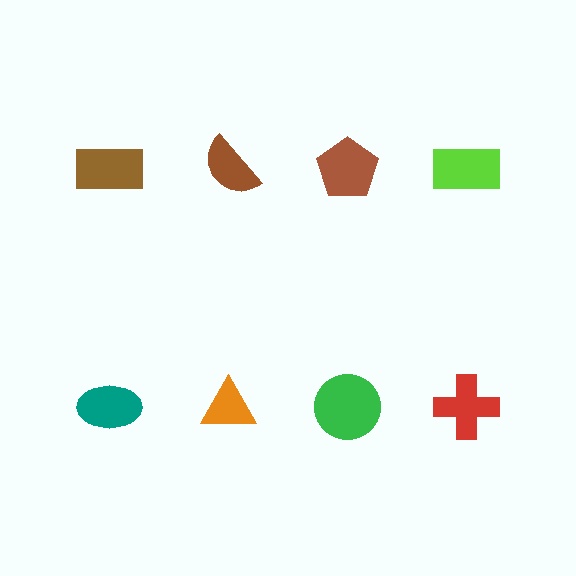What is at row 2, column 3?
A green circle.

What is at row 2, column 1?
A teal ellipse.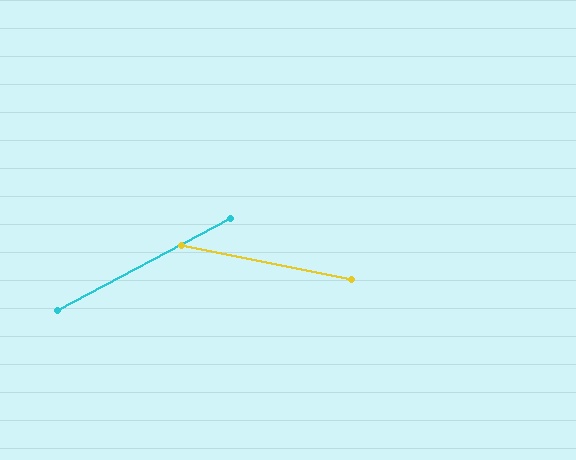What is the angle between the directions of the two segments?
Approximately 40 degrees.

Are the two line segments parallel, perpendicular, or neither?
Neither parallel nor perpendicular — they differ by about 40°.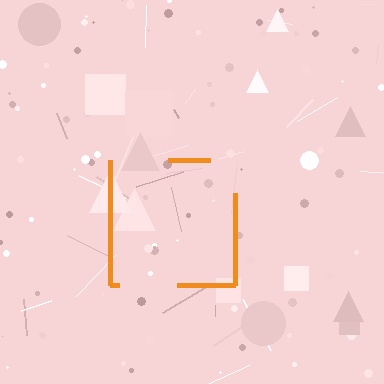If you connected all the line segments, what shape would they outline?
They would outline a square.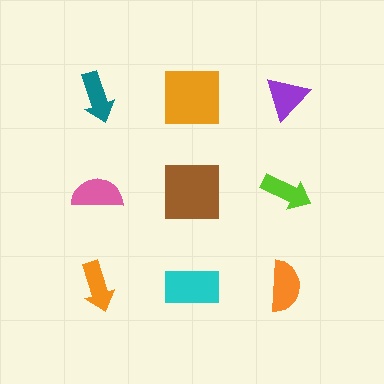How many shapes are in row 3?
3 shapes.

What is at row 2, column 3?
A lime arrow.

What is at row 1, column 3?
A purple triangle.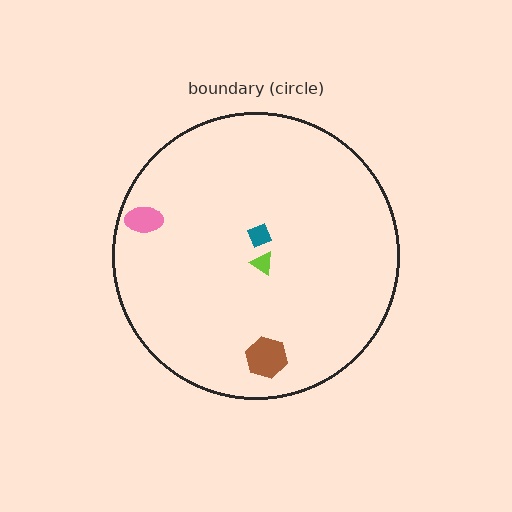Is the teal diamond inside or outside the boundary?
Inside.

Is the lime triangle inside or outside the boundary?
Inside.